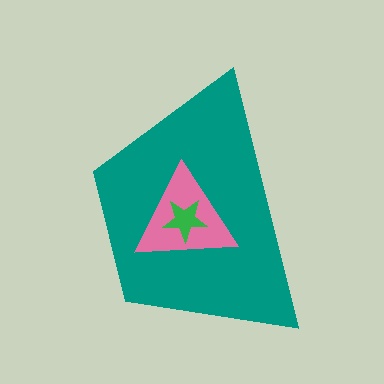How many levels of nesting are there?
3.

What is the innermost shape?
The green star.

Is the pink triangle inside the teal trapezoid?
Yes.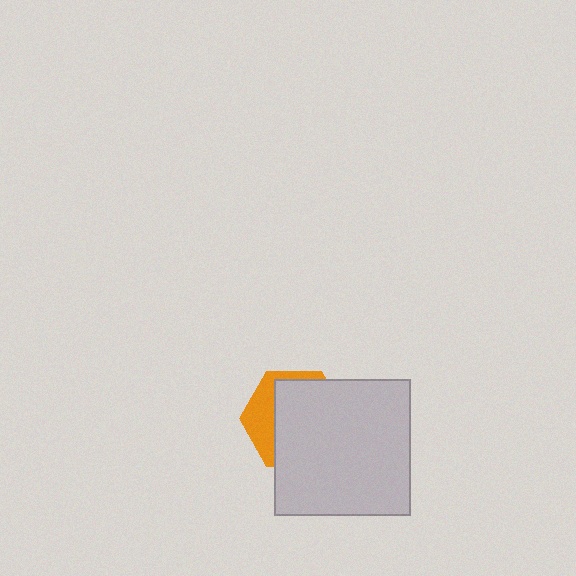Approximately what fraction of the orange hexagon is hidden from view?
Roughly 70% of the orange hexagon is hidden behind the light gray square.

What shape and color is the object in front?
The object in front is a light gray square.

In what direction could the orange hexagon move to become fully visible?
The orange hexagon could move toward the upper-left. That would shift it out from behind the light gray square entirely.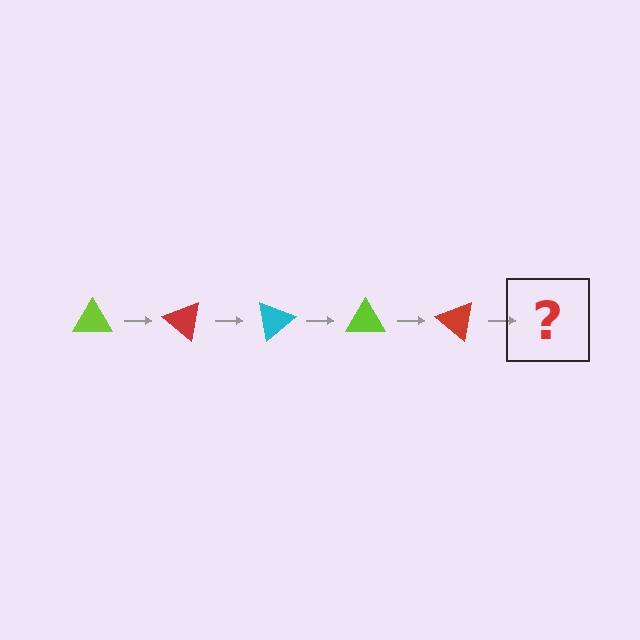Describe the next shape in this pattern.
It should be a cyan triangle, rotated 200 degrees from the start.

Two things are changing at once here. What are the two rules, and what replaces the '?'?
The two rules are that it rotates 40 degrees each step and the color cycles through lime, red, and cyan. The '?' should be a cyan triangle, rotated 200 degrees from the start.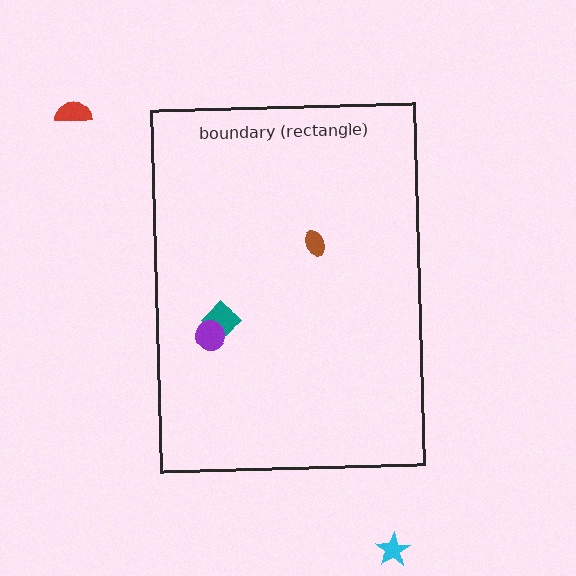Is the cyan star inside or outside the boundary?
Outside.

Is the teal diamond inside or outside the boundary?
Inside.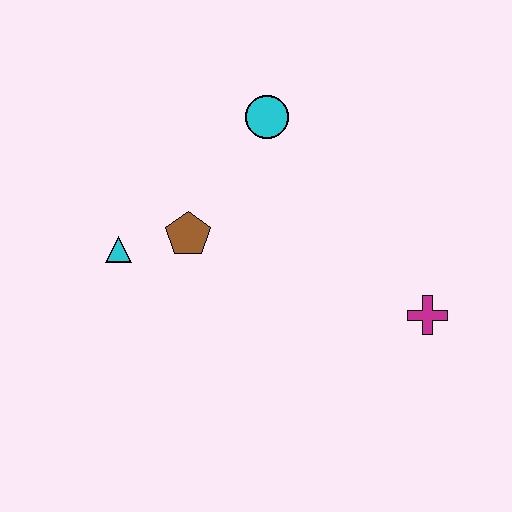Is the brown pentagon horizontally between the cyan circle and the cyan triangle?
Yes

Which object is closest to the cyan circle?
The brown pentagon is closest to the cyan circle.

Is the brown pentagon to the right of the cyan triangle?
Yes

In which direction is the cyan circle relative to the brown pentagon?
The cyan circle is above the brown pentagon.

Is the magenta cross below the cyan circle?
Yes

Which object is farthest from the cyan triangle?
The magenta cross is farthest from the cyan triangle.